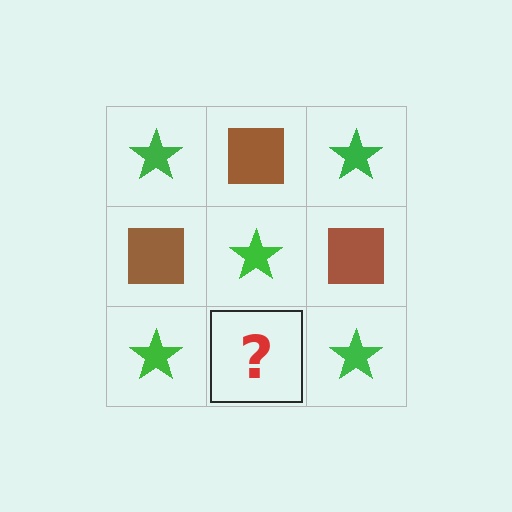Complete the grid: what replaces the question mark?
The question mark should be replaced with a brown square.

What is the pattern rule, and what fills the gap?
The rule is that it alternates green star and brown square in a checkerboard pattern. The gap should be filled with a brown square.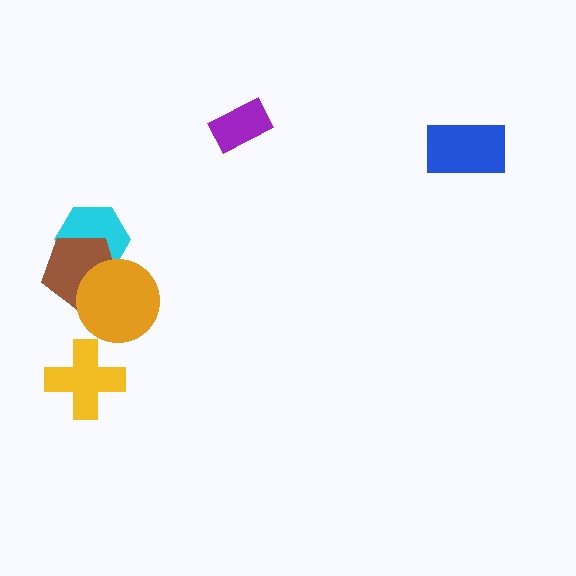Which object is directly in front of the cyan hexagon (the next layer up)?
The brown pentagon is directly in front of the cyan hexagon.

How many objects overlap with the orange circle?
2 objects overlap with the orange circle.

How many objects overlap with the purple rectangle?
0 objects overlap with the purple rectangle.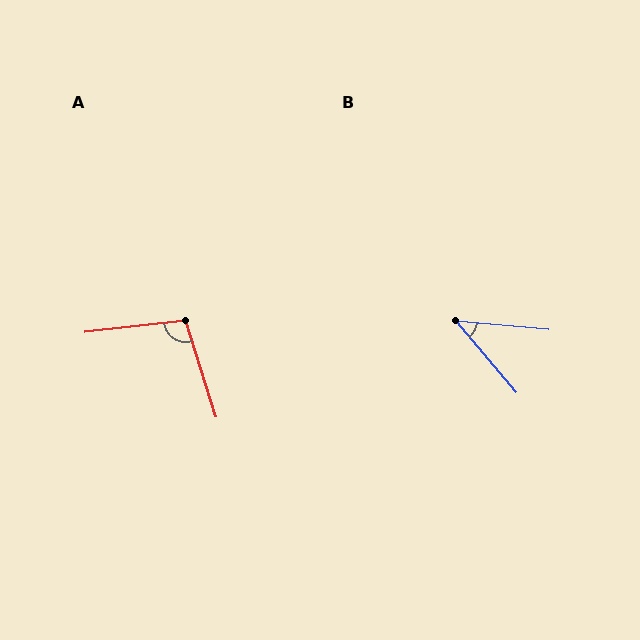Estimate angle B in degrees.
Approximately 45 degrees.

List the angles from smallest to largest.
B (45°), A (101°).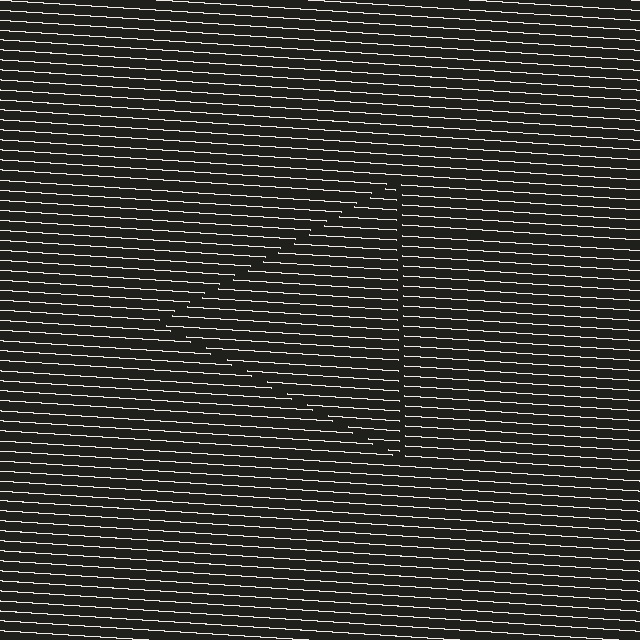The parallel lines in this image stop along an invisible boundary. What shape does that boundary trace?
An illusory triangle. The interior of the shape contains the same grating, shifted by half a period — the contour is defined by the phase discontinuity where line-ends from the inner and outer gratings abut.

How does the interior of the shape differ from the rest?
The interior of the shape contains the same grating, shifted by half a period — the contour is defined by the phase discontinuity where line-ends from the inner and outer gratings abut.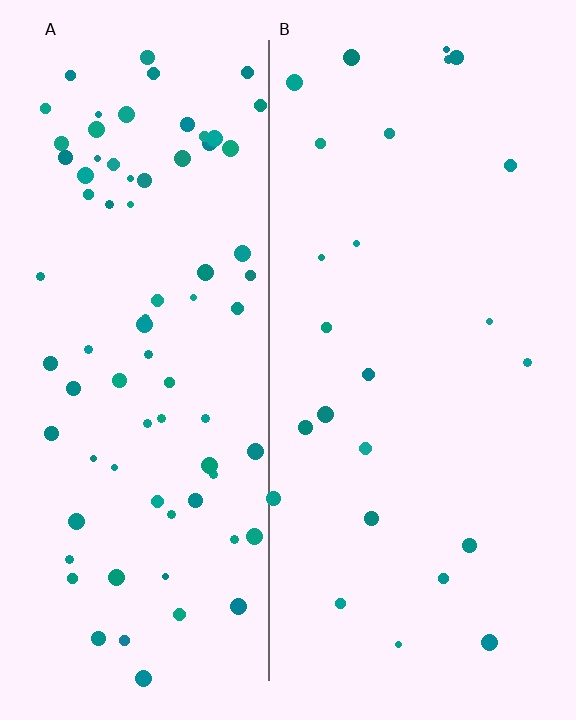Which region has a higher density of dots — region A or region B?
A (the left).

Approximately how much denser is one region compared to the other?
Approximately 3.1× — region A over region B.